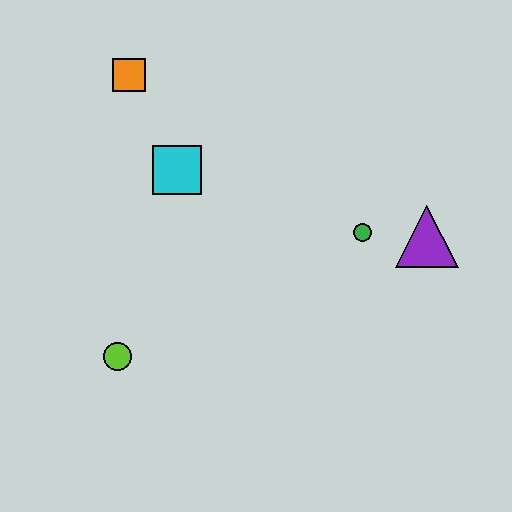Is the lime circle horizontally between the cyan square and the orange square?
No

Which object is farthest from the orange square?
The purple triangle is farthest from the orange square.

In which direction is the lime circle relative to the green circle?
The lime circle is to the left of the green circle.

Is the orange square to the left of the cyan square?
Yes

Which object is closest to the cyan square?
The orange square is closest to the cyan square.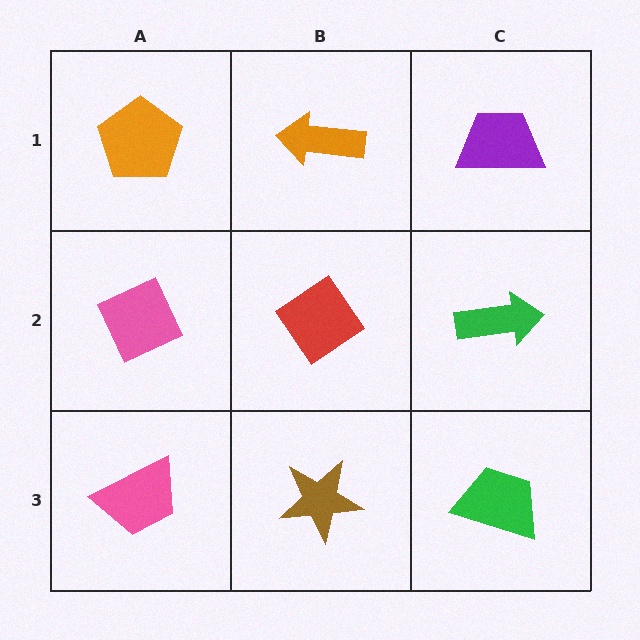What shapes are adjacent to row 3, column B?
A red diamond (row 2, column B), a pink trapezoid (row 3, column A), a green trapezoid (row 3, column C).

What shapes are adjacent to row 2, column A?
An orange pentagon (row 1, column A), a pink trapezoid (row 3, column A), a red diamond (row 2, column B).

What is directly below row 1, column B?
A red diamond.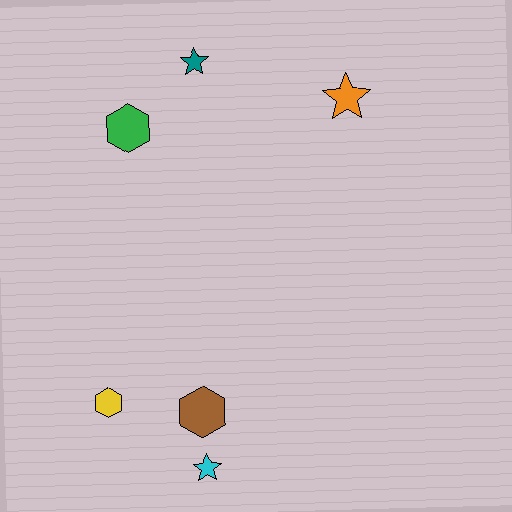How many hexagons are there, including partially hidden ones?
There are 3 hexagons.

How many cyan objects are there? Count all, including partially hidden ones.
There is 1 cyan object.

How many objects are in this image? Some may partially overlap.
There are 6 objects.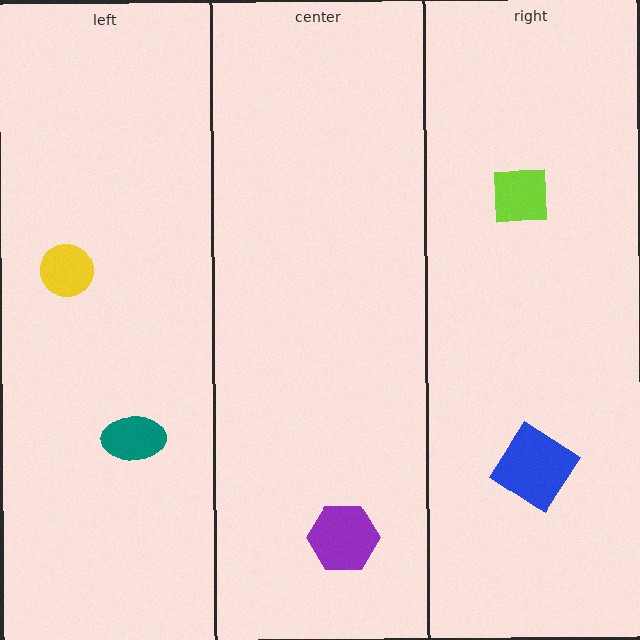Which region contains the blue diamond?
The right region.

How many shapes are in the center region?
1.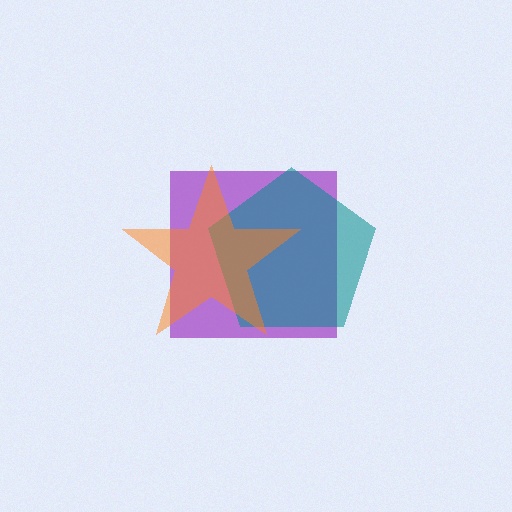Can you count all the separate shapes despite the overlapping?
Yes, there are 3 separate shapes.